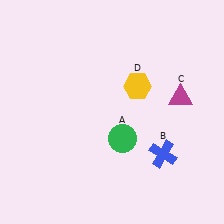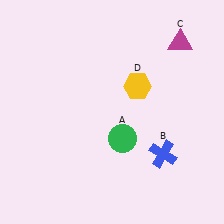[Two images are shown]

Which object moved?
The magenta triangle (C) moved up.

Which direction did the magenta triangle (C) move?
The magenta triangle (C) moved up.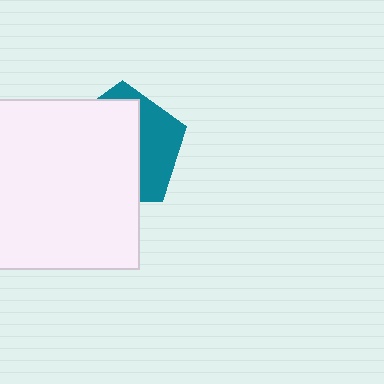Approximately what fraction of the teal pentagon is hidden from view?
Roughly 63% of the teal pentagon is hidden behind the white square.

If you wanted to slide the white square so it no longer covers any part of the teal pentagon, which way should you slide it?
Slide it left — that is the most direct way to separate the two shapes.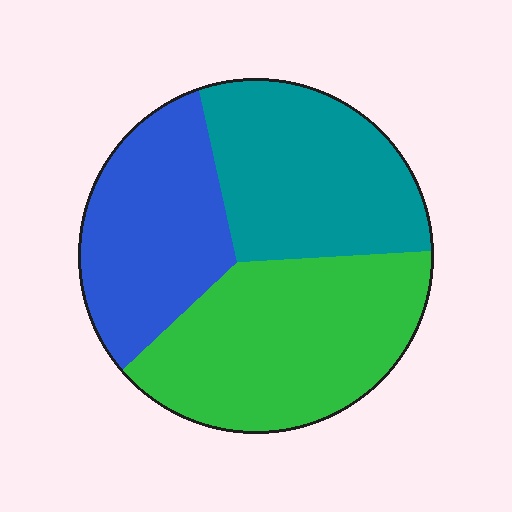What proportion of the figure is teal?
Teal covers roughly 30% of the figure.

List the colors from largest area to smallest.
From largest to smallest: green, teal, blue.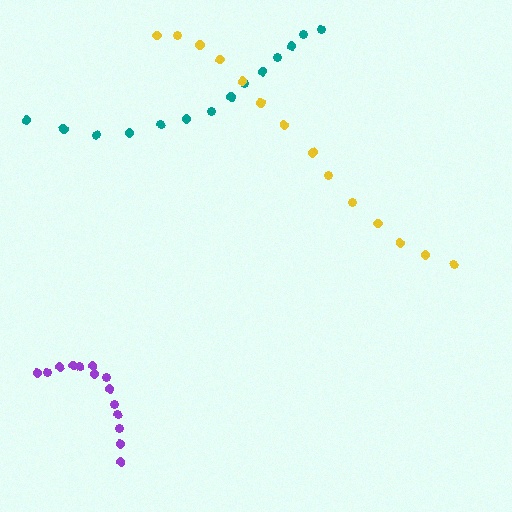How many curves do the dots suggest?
There are 3 distinct paths.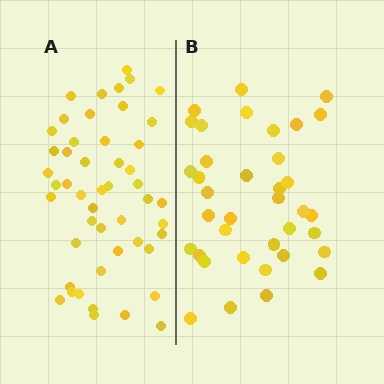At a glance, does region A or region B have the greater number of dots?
Region A (the left region) has more dots.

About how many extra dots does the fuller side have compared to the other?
Region A has roughly 12 or so more dots than region B.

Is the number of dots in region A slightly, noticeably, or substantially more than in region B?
Region A has noticeably more, but not dramatically so. The ratio is roughly 1.3 to 1.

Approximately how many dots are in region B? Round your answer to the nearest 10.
About 40 dots. (The exact count is 37, which rounds to 40.)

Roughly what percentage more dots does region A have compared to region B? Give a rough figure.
About 30% more.